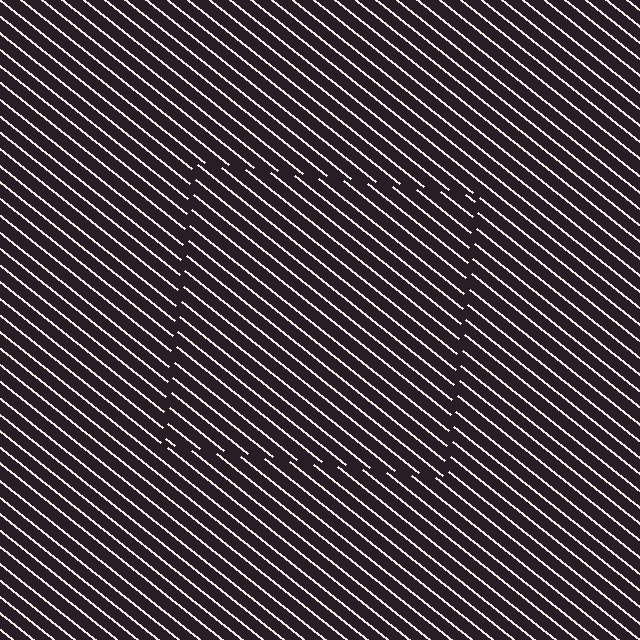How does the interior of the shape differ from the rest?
The interior of the shape contains the same grating, shifted by half a period — the contour is defined by the phase discontinuity where line-ends from the inner and outer gratings abut.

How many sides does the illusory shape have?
4 sides — the line-ends trace a square.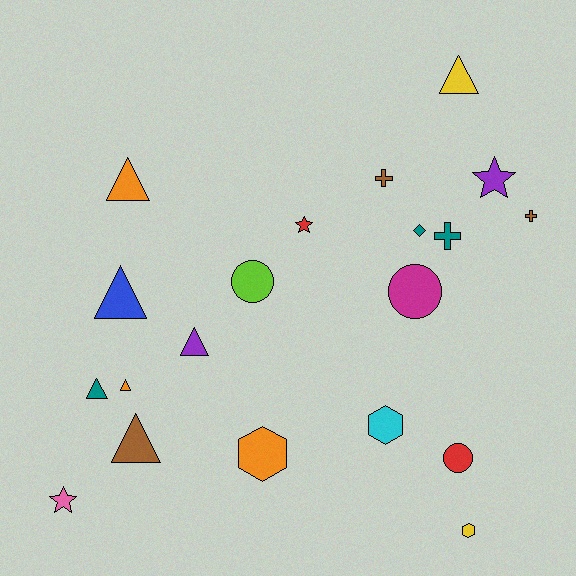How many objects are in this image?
There are 20 objects.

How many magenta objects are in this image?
There is 1 magenta object.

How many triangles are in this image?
There are 7 triangles.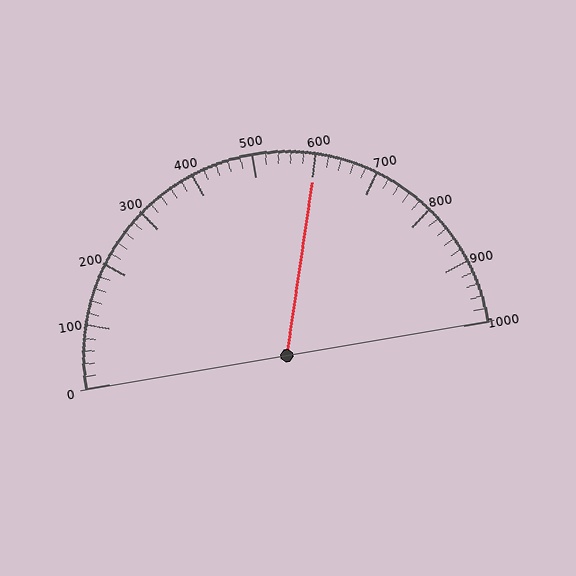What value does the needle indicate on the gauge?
The needle indicates approximately 600.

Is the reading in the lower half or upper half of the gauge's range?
The reading is in the upper half of the range (0 to 1000).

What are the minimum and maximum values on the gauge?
The gauge ranges from 0 to 1000.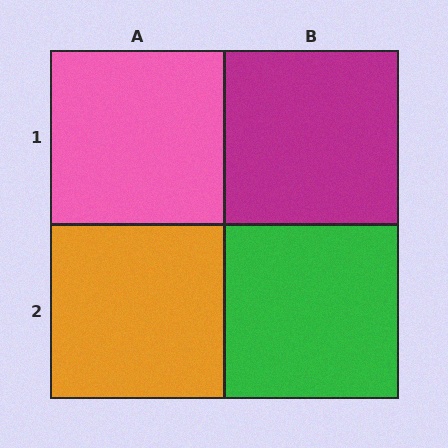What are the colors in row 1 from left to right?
Pink, magenta.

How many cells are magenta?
1 cell is magenta.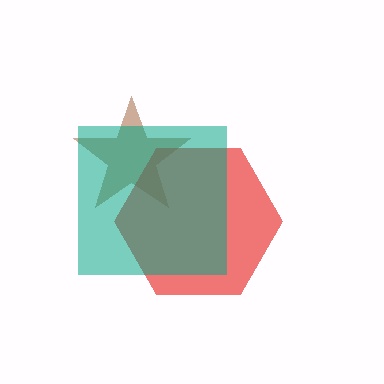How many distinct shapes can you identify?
There are 3 distinct shapes: a brown star, a red hexagon, a teal square.